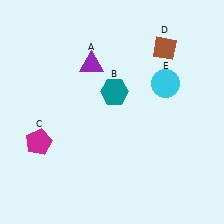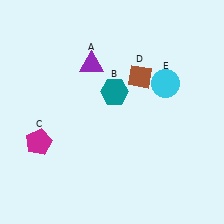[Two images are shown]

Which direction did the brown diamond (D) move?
The brown diamond (D) moved down.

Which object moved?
The brown diamond (D) moved down.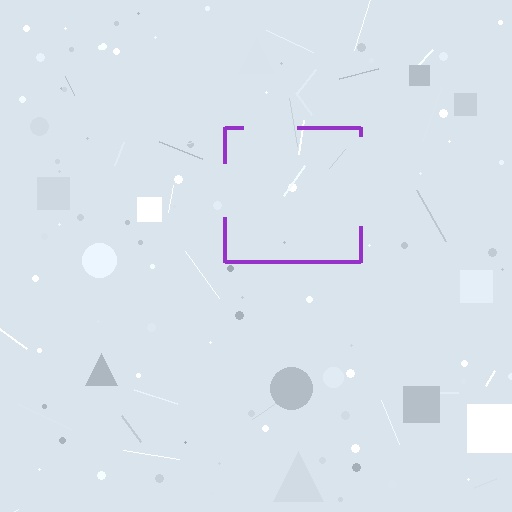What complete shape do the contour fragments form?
The contour fragments form a square.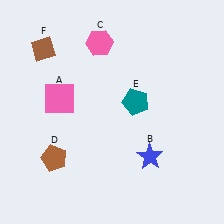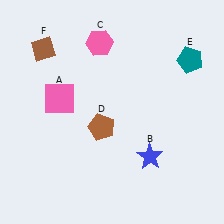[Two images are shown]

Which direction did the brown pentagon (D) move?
The brown pentagon (D) moved right.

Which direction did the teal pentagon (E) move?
The teal pentagon (E) moved right.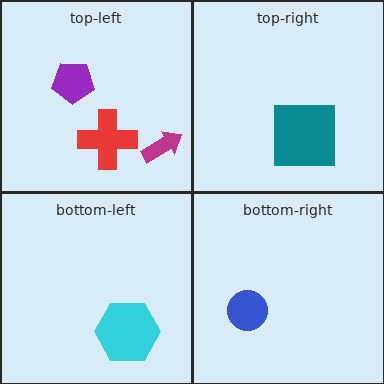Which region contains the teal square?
The top-right region.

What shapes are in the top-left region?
The purple pentagon, the magenta arrow, the red cross.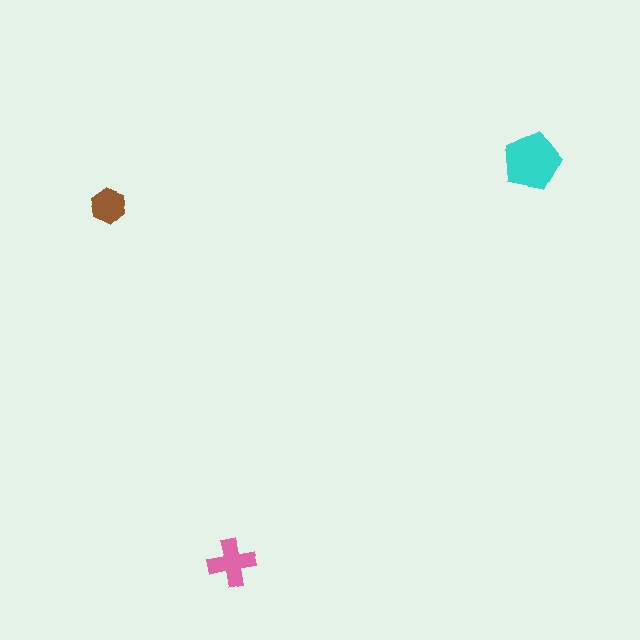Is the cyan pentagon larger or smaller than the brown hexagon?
Larger.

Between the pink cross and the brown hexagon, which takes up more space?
The pink cross.